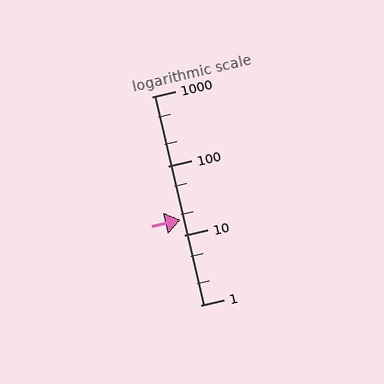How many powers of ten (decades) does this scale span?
The scale spans 3 decades, from 1 to 1000.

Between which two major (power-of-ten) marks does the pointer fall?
The pointer is between 10 and 100.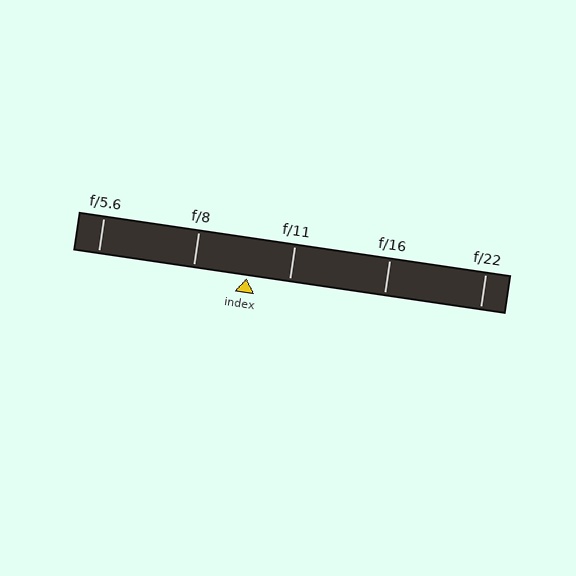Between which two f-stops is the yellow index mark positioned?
The index mark is between f/8 and f/11.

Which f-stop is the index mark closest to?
The index mark is closest to f/11.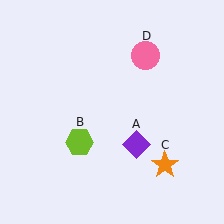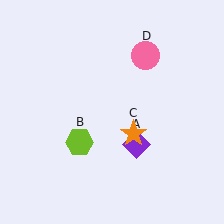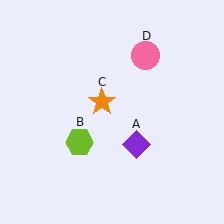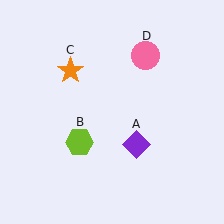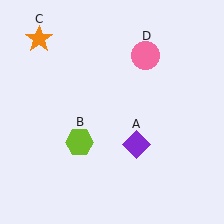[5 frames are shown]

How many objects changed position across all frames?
1 object changed position: orange star (object C).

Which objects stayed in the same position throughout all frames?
Purple diamond (object A) and lime hexagon (object B) and pink circle (object D) remained stationary.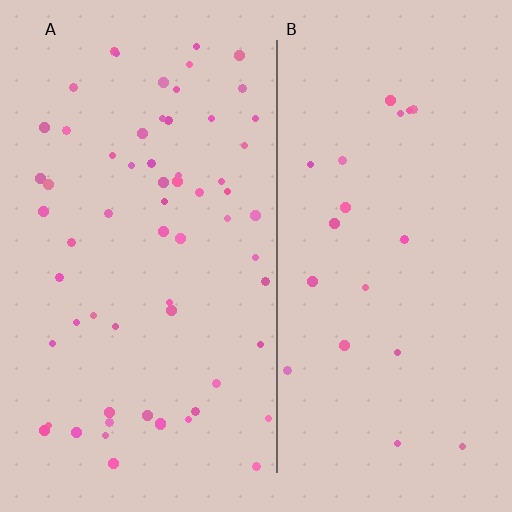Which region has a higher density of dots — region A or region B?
A (the left).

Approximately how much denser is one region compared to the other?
Approximately 3.0× — region A over region B.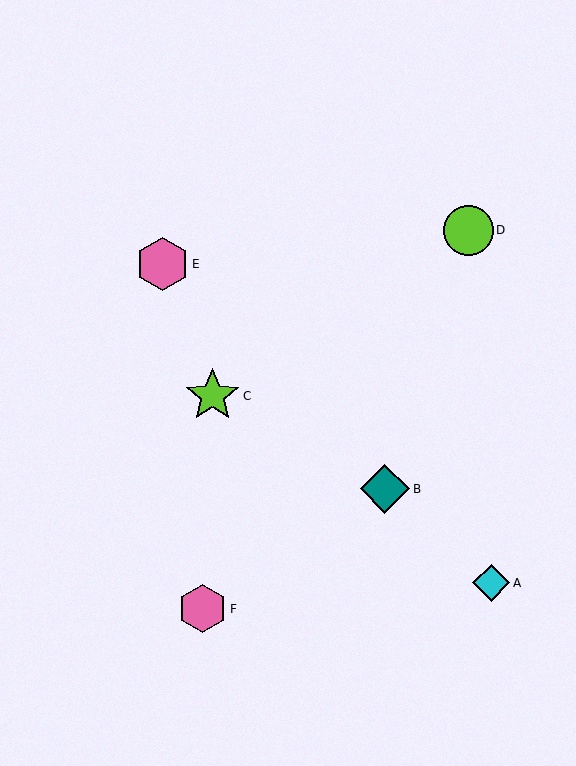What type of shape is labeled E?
Shape E is a pink hexagon.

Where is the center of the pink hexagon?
The center of the pink hexagon is at (162, 264).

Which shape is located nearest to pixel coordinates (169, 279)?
The pink hexagon (labeled E) at (162, 264) is nearest to that location.